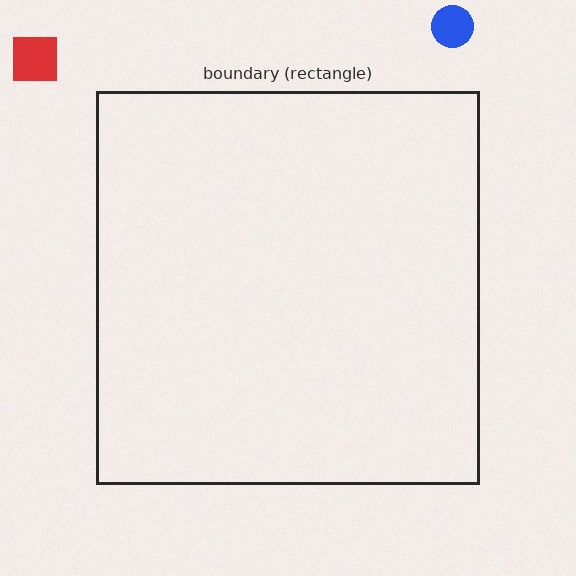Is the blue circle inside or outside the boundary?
Outside.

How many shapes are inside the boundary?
0 inside, 2 outside.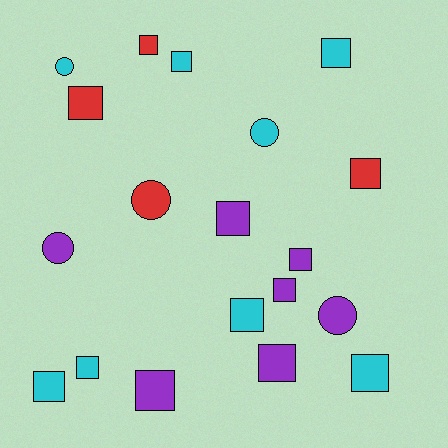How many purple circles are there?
There are 2 purple circles.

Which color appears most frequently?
Cyan, with 8 objects.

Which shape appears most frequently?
Square, with 14 objects.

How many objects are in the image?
There are 19 objects.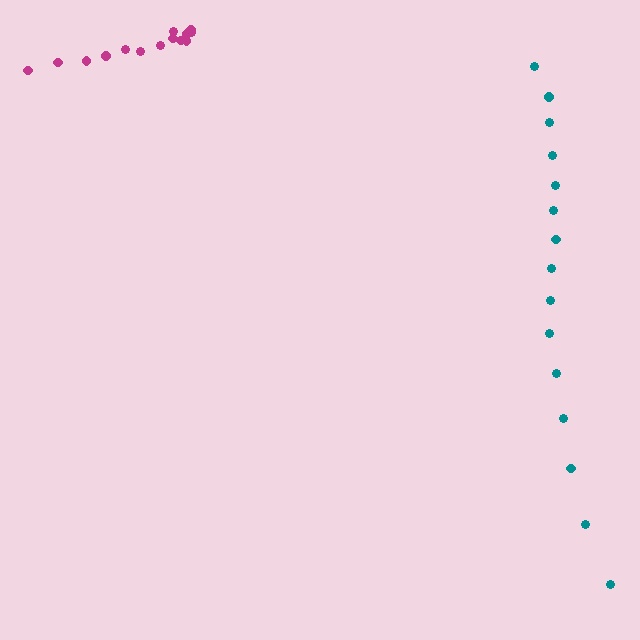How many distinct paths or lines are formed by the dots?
There are 2 distinct paths.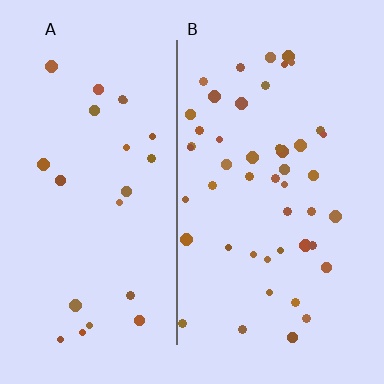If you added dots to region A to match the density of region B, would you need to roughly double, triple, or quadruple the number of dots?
Approximately double.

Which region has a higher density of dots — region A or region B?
B (the right).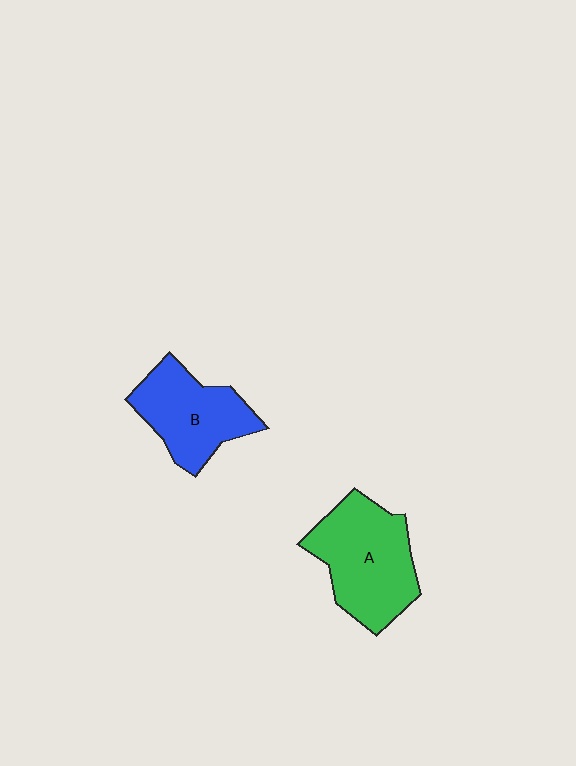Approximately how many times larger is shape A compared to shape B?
Approximately 1.2 times.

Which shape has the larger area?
Shape A (green).